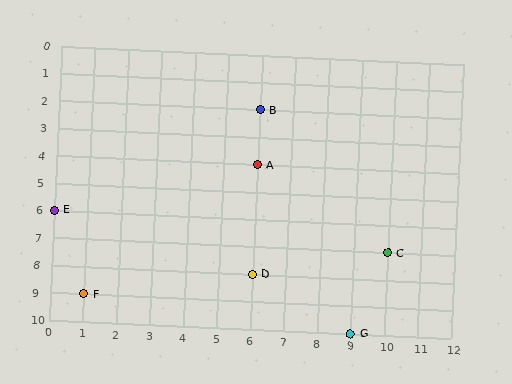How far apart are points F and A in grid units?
Points F and A are 5 columns and 5 rows apart (about 7.1 grid units diagonally).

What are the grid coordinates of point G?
Point G is at grid coordinates (9, 10).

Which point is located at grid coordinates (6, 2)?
Point B is at (6, 2).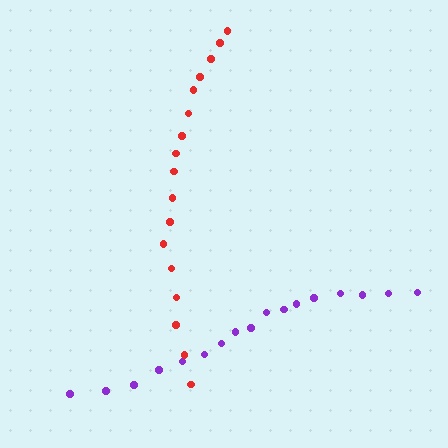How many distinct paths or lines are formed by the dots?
There are 2 distinct paths.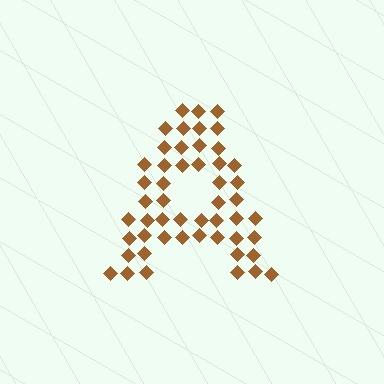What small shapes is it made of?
It is made of small diamonds.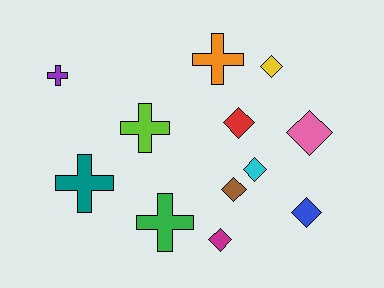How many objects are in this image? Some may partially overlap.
There are 12 objects.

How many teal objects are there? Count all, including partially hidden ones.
There is 1 teal object.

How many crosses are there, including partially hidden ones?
There are 5 crosses.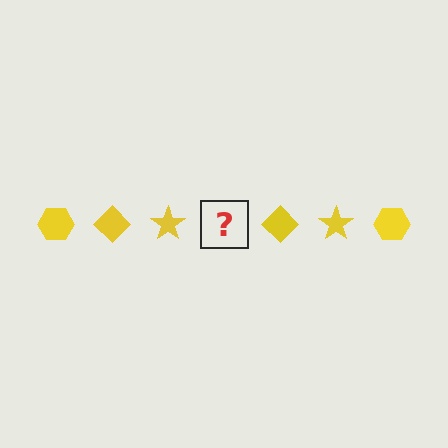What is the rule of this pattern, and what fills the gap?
The rule is that the pattern cycles through hexagon, diamond, star shapes in yellow. The gap should be filled with a yellow hexagon.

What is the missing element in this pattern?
The missing element is a yellow hexagon.